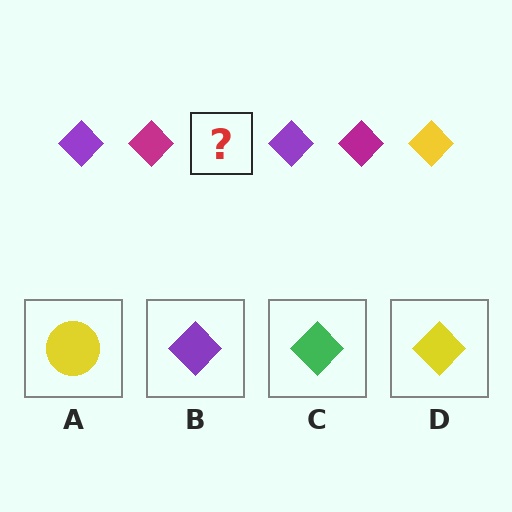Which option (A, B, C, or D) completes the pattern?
D.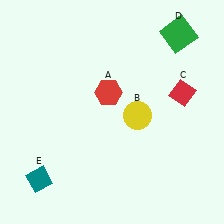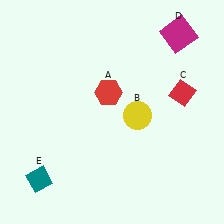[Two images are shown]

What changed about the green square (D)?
In Image 1, D is green. In Image 2, it changed to magenta.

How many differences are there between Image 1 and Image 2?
There is 1 difference between the two images.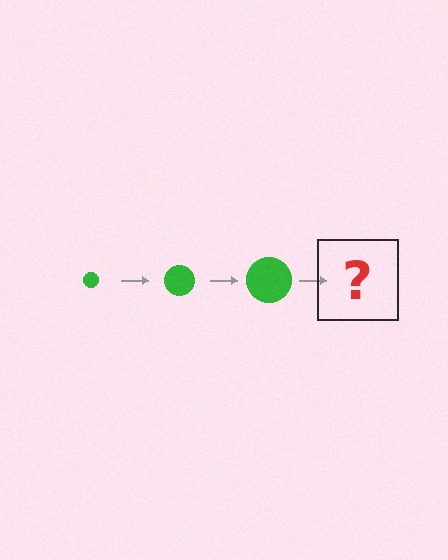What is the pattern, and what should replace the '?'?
The pattern is that the circle gets progressively larger each step. The '?' should be a green circle, larger than the previous one.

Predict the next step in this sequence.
The next step is a green circle, larger than the previous one.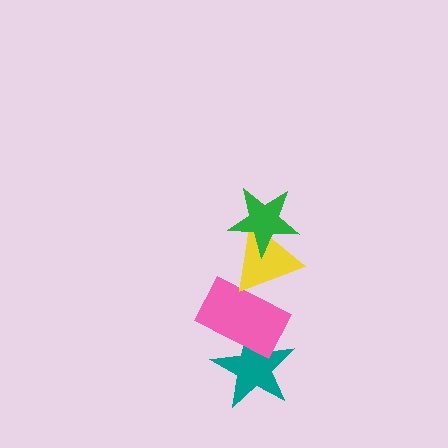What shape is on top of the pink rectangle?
The yellow triangle is on top of the pink rectangle.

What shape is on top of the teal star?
The pink rectangle is on top of the teal star.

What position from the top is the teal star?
The teal star is 4th from the top.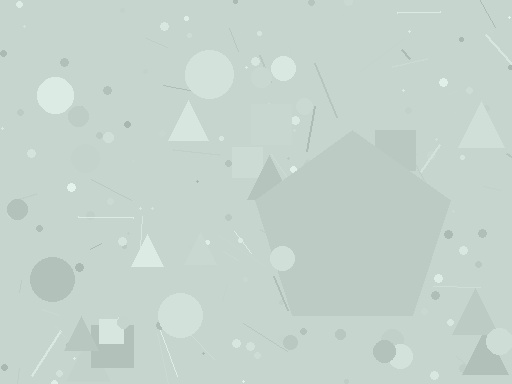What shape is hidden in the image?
A pentagon is hidden in the image.